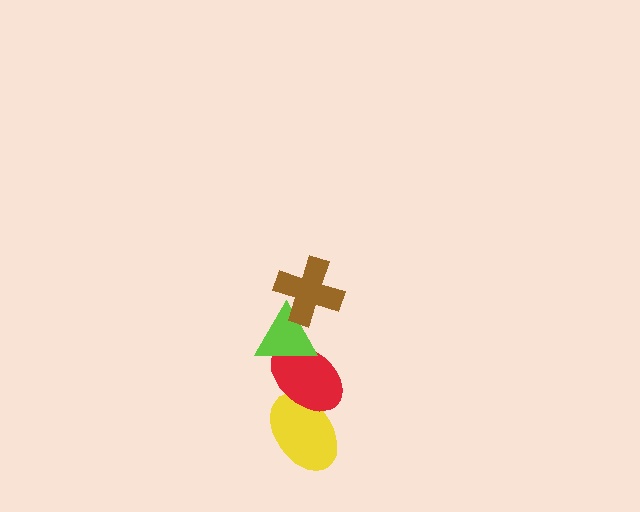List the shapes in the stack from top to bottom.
From top to bottom: the brown cross, the lime triangle, the red ellipse, the yellow ellipse.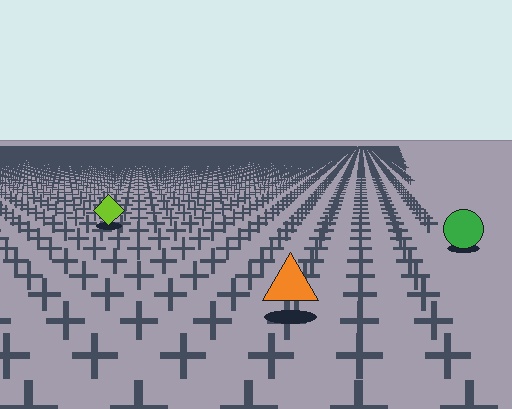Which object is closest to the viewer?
The orange triangle is closest. The texture marks near it are larger and more spread out.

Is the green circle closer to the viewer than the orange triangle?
No. The orange triangle is closer — you can tell from the texture gradient: the ground texture is coarser near it.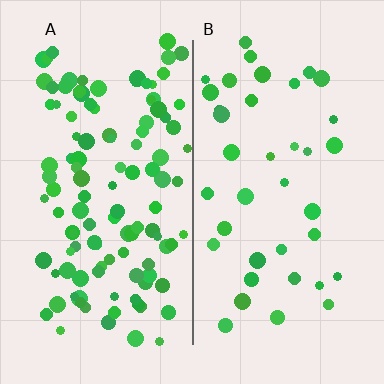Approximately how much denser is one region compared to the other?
Approximately 2.9× — region A over region B.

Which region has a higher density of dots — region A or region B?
A (the left).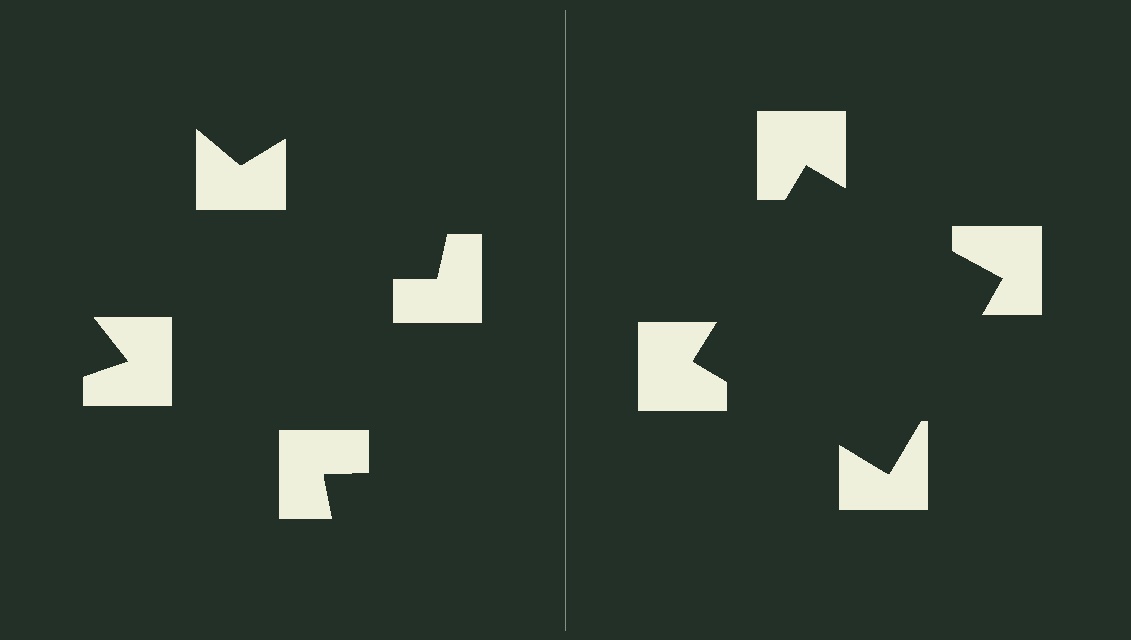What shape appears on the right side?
An illusory square.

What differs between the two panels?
The notched squares are positioned identically on both sides; only the wedge orientations differ. On the right they align to a square; on the left they are misaligned.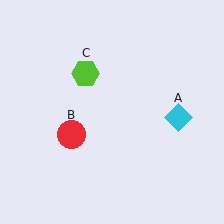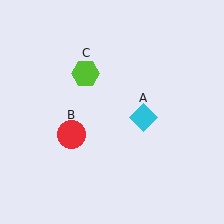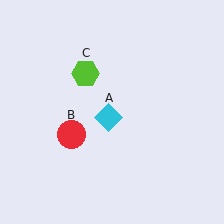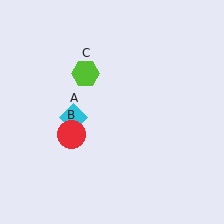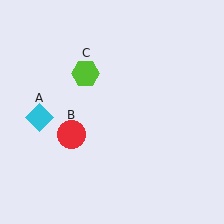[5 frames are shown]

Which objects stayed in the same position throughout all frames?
Red circle (object B) and lime hexagon (object C) remained stationary.